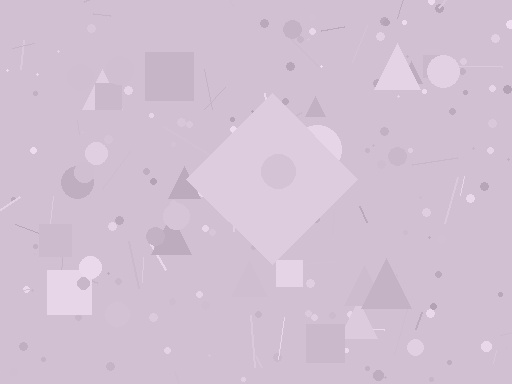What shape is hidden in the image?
A diamond is hidden in the image.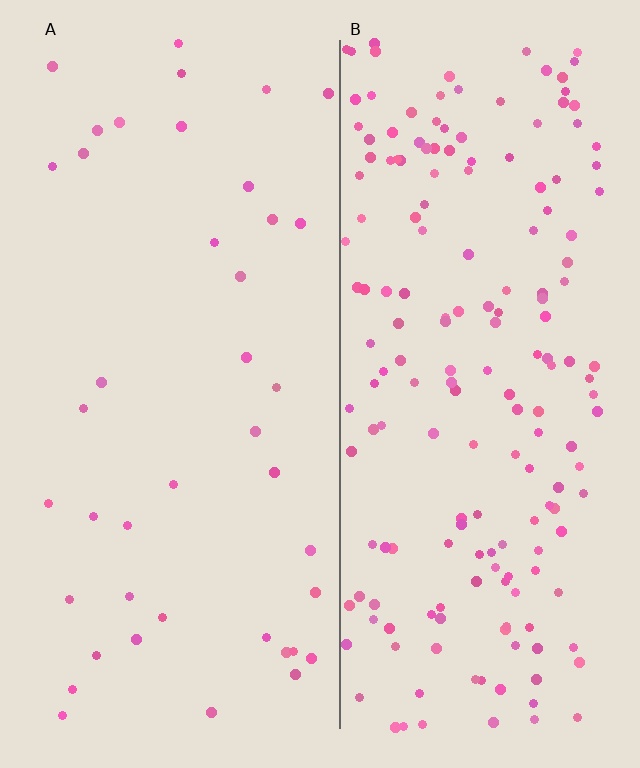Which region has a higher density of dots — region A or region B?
B (the right).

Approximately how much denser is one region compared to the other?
Approximately 4.5× — region B over region A.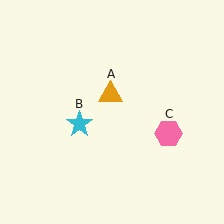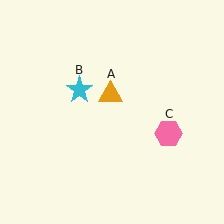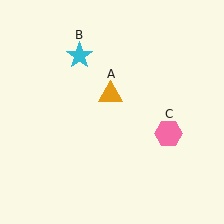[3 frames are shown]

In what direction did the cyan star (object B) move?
The cyan star (object B) moved up.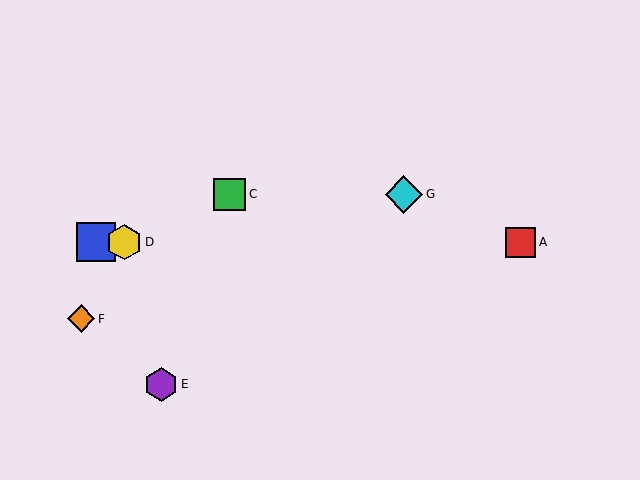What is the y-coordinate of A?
Object A is at y≈242.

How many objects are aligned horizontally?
3 objects (A, B, D) are aligned horizontally.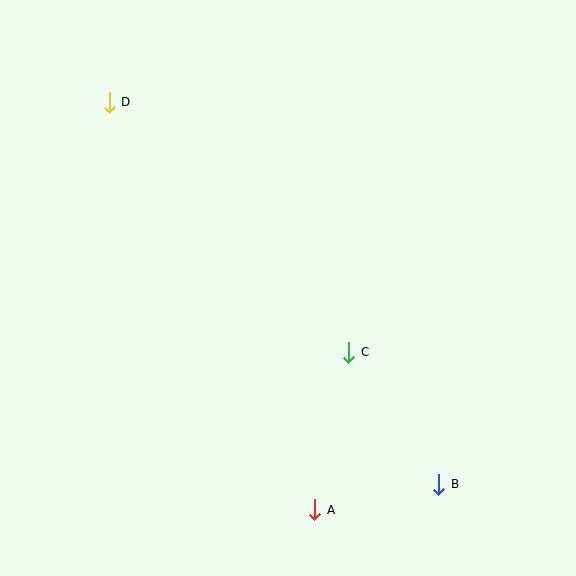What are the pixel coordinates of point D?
Point D is at (109, 102).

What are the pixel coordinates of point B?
Point B is at (439, 484).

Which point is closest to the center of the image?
Point C at (349, 352) is closest to the center.